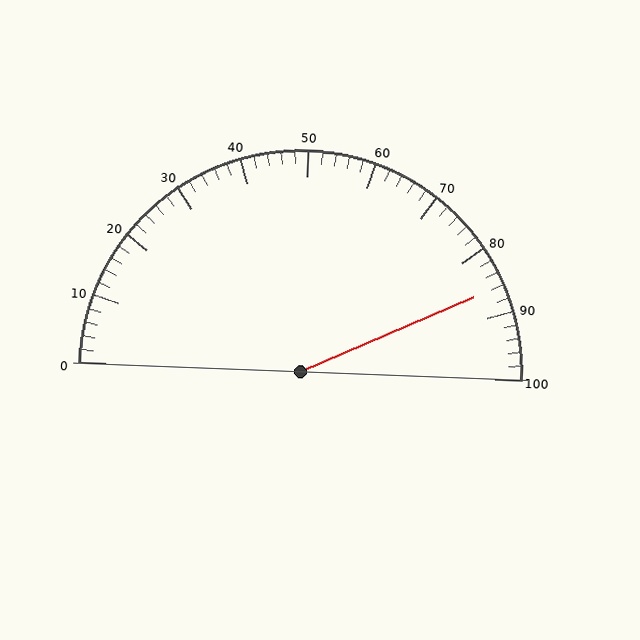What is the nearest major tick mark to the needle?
The nearest major tick mark is 90.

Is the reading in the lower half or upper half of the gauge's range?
The reading is in the upper half of the range (0 to 100).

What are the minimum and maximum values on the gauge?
The gauge ranges from 0 to 100.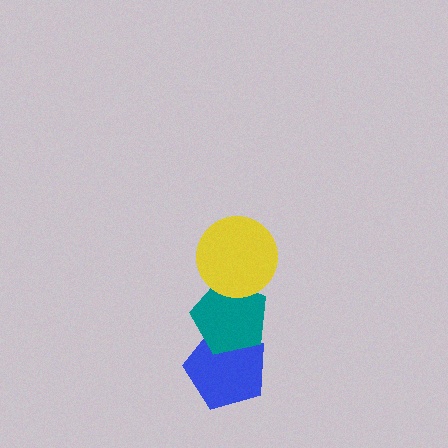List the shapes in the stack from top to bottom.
From top to bottom: the yellow circle, the teal pentagon, the blue pentagon.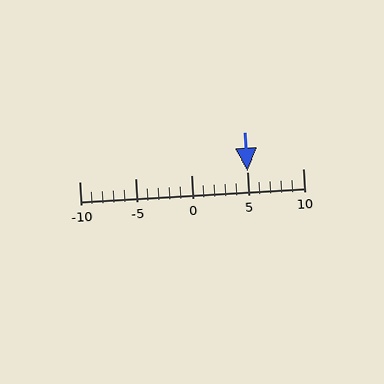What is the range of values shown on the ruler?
The ruler shows values from -10 to 10.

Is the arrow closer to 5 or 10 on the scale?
The arrow is closer to 5.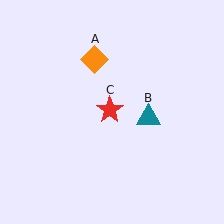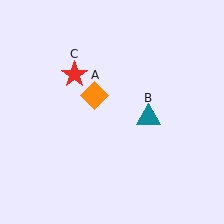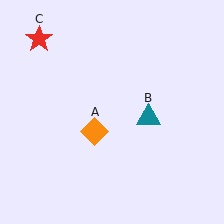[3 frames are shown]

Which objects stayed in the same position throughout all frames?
Teal triangle (object B) remained stationary.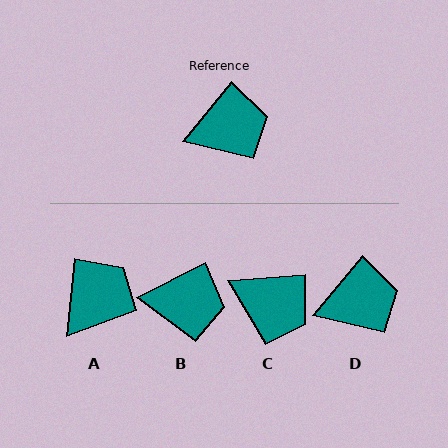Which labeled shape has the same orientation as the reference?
D.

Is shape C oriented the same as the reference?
No, it is off by about 46 degrees.